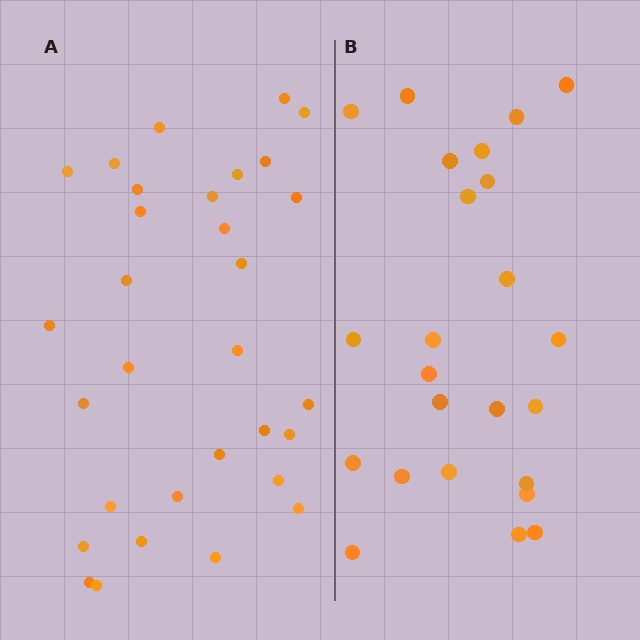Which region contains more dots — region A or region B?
Region A (the left region) has more dots.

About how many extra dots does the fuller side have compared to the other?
Region A has roughly 8 or so more dots than region B.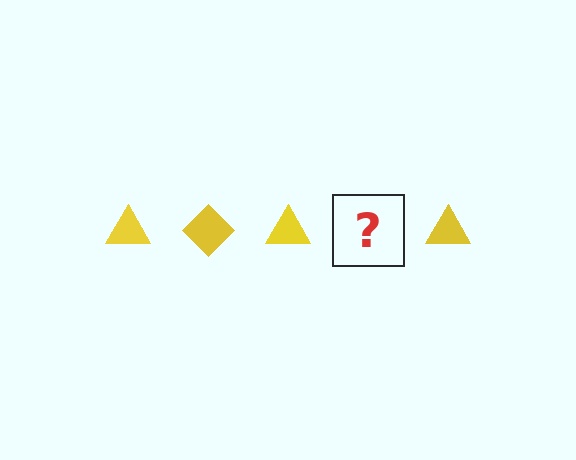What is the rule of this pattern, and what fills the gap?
The rule is that the pattern cycles through triangle, diamond shapes in yellow. The gap should be filled with a yellow diamond.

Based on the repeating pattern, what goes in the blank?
The blank should be a yellow diamond.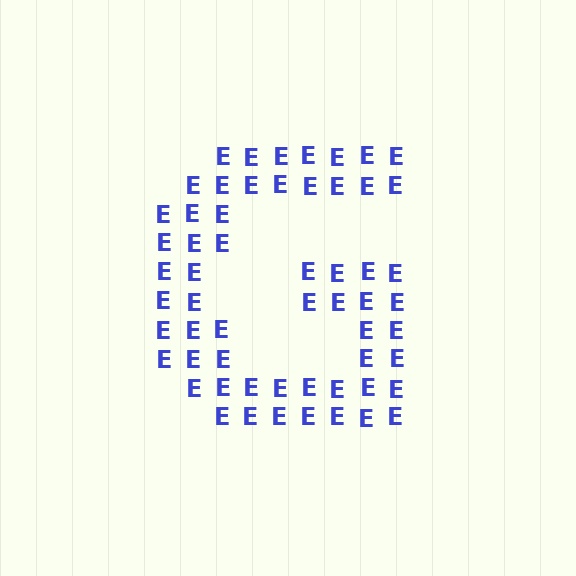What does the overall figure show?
The overall figure shows the letter G.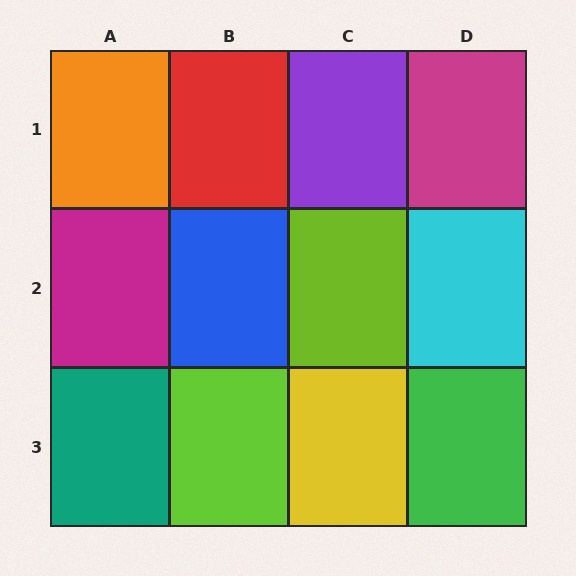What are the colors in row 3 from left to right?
Teal, lime, yellow, green.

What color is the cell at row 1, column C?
Purple.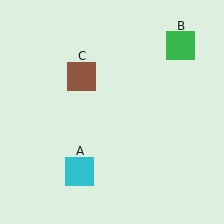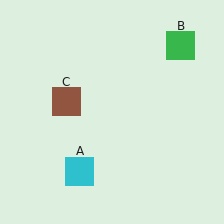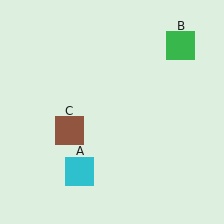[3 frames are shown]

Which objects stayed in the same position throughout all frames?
Cyan square (object A) and green square (object B) remained stationary.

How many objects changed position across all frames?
1 object changed position: brown square (object C).